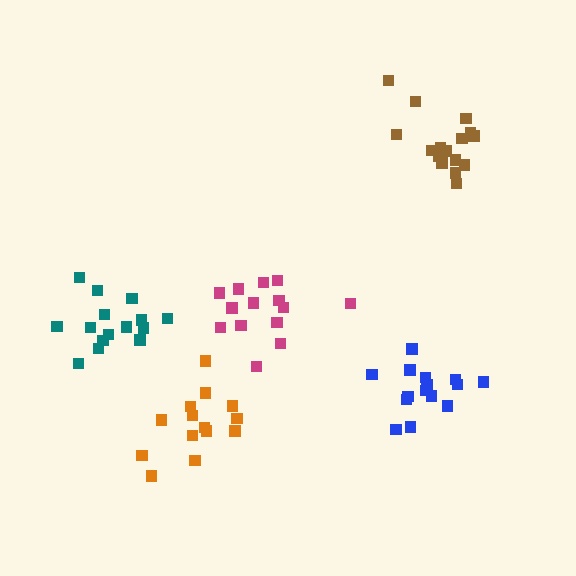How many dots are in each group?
Group 1: 14 dots, Group 2: 15 dots, Group 3: 16 dots, Group 4: 14 dots, Group 5: 15 dots (74 total).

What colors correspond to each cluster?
The clusters are colored: magenta, blue, brown, orange, teal.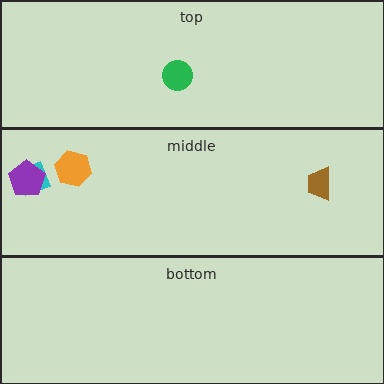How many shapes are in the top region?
1.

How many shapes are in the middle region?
4.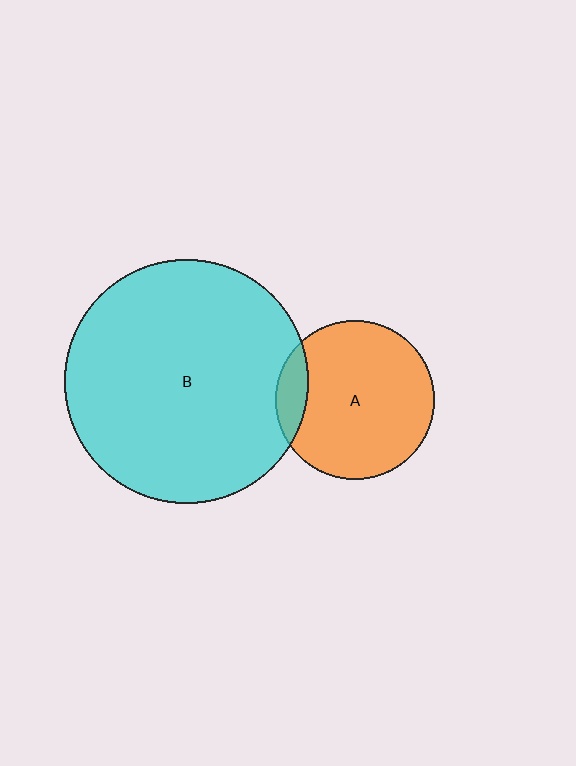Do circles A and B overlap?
Yes.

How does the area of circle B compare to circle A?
Approximately 2.3 times.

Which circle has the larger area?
Circle B (cyan).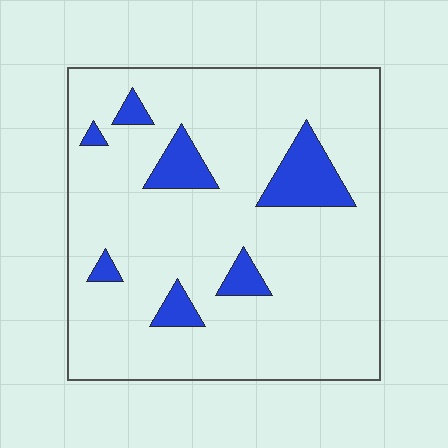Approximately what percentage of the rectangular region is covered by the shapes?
Approximately 10%.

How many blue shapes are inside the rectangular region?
7.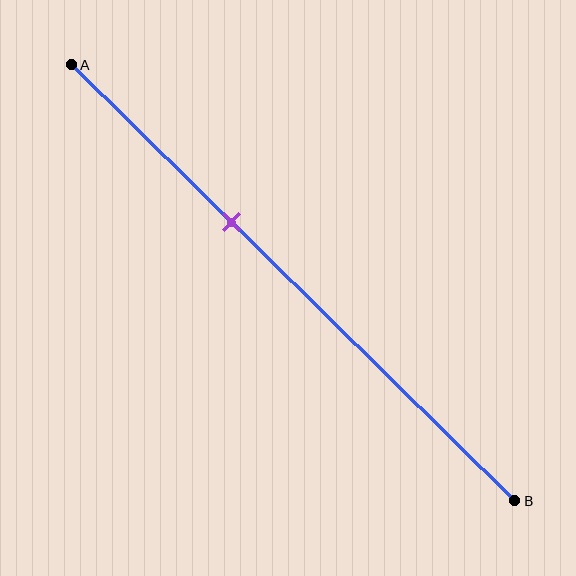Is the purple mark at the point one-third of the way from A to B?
Yes, the mark is approximately at the one-third point.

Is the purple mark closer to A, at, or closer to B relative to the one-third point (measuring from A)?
The purple mark is approximately at the one-third point of segment AB.